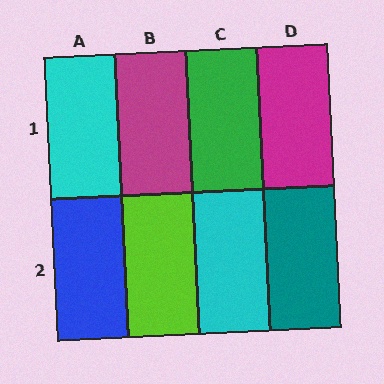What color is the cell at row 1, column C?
Green.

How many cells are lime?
1 cell is lime.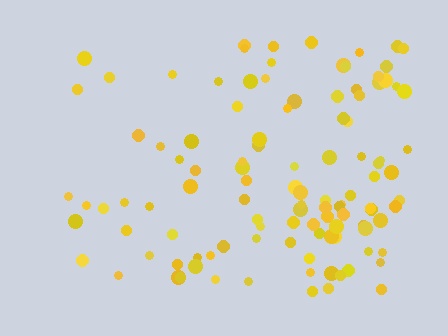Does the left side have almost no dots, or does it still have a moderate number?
Still a moderate number, just noticeably fewer than the right.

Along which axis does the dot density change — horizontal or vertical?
Horizontal.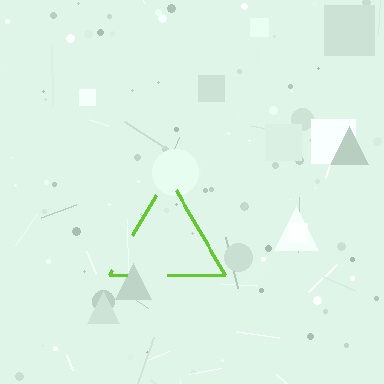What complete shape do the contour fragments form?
The contour fragments form a triangle.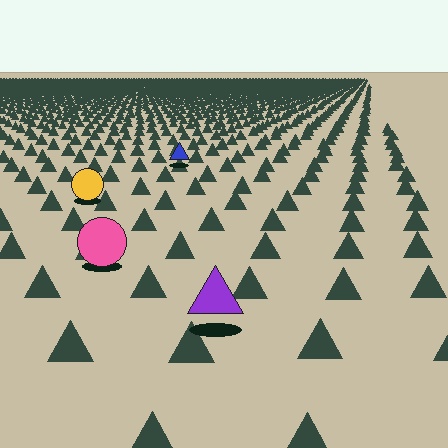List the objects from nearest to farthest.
From nearest to farthest: the purple triangle, the pink circle, the yellow circle, the blue triangle.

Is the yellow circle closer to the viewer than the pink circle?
No. The pink circle is closer — you can tell from the texture gradient: the ground texture is coarser near it.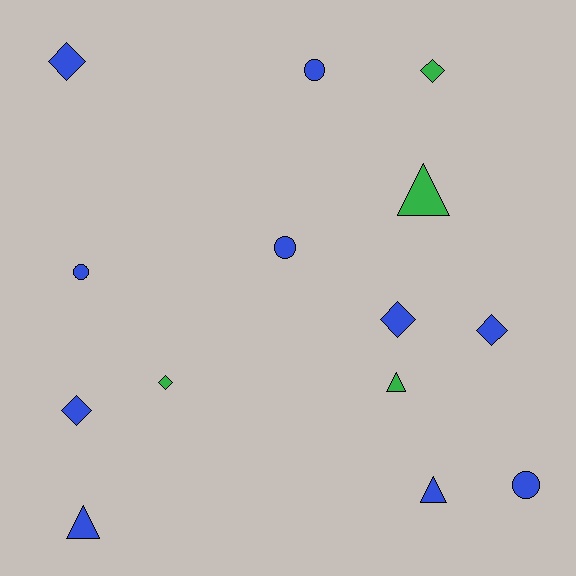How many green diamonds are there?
There are 2 green diamonds.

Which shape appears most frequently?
Diamond, with 6 objects.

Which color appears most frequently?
Blue, with 10 objects.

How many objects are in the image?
There are 14 objects.